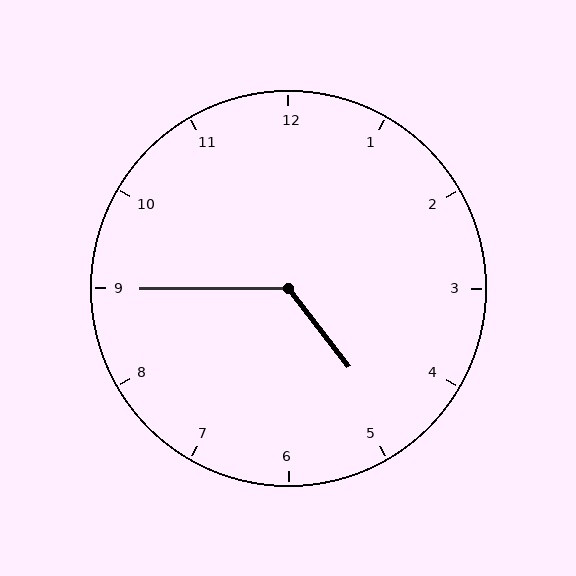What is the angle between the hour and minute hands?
Approximately 128 degrees.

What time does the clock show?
4:45.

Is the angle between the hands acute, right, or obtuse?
It is obtuse.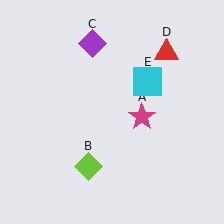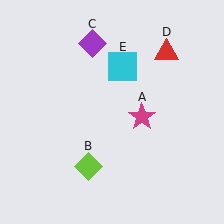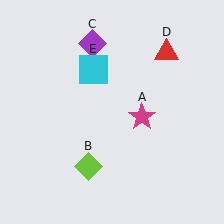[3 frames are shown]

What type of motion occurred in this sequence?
The cyan square (object E) rotated counterclockwise around the center of the scene.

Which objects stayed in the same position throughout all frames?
Magenta star (object A) and lime diamond (object B) and purple diamond (object C) and red triangle (object D) remained stationary.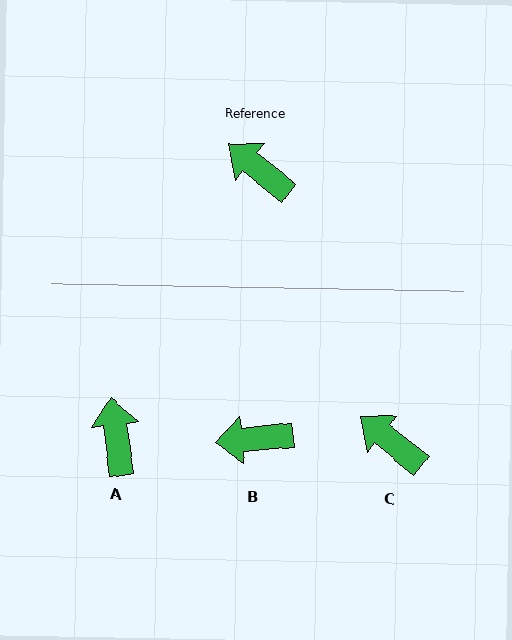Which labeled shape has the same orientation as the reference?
C.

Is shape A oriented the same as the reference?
No, it is off by about 43 degrees.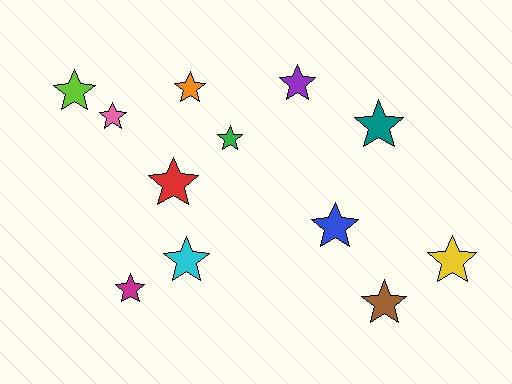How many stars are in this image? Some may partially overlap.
There are 12 stars.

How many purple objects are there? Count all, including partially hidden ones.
There is 1 purple object.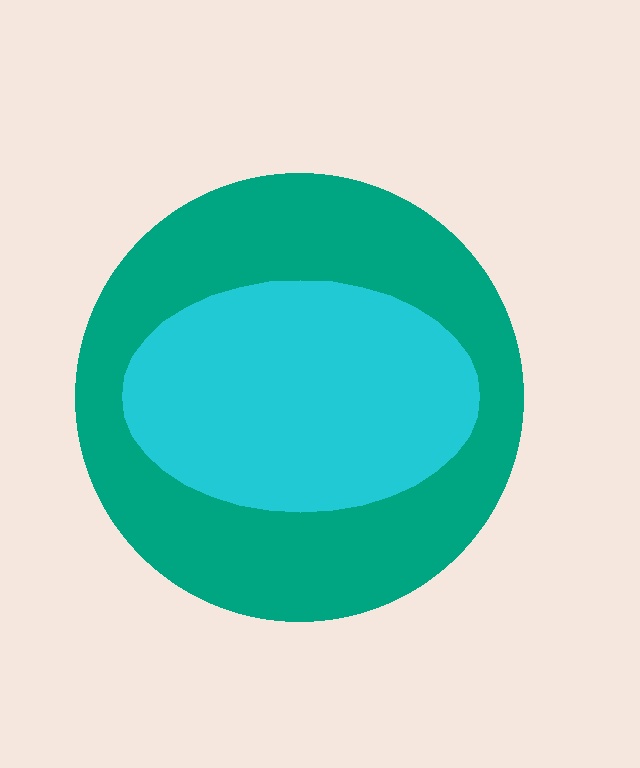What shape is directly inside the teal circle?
The cyan ellipse.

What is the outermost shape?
The teal circle.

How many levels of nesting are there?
2.